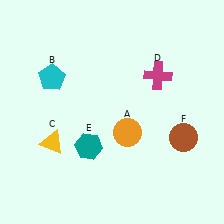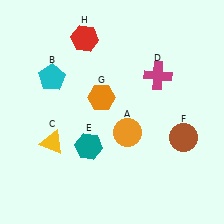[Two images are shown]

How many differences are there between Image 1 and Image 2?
There are 2 differences between the two images.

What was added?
An orange hexagon (G), a red hexagon (H) were added in Image 2.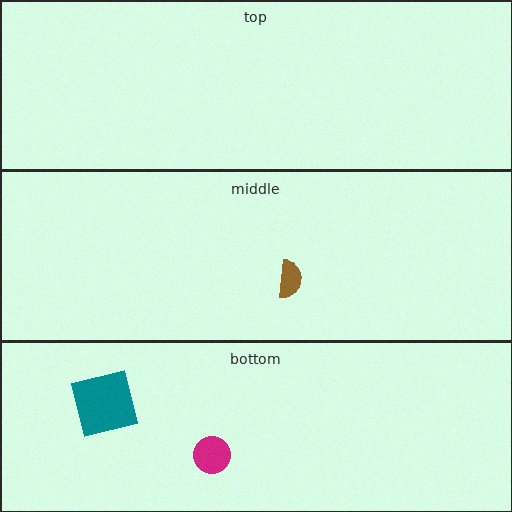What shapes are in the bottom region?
The teal square, the magenta circle.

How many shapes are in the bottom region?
2.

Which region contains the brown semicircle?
The middle region.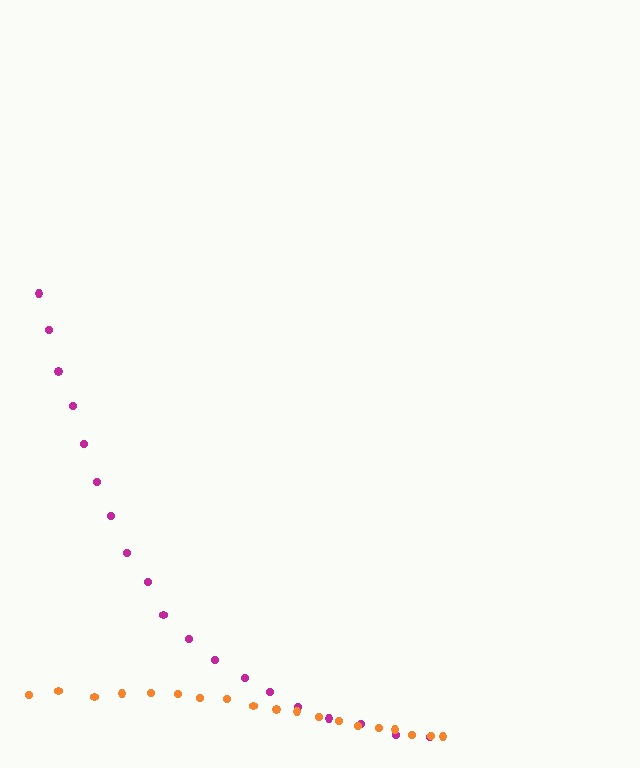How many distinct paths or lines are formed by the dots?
There are 2 distinct paths.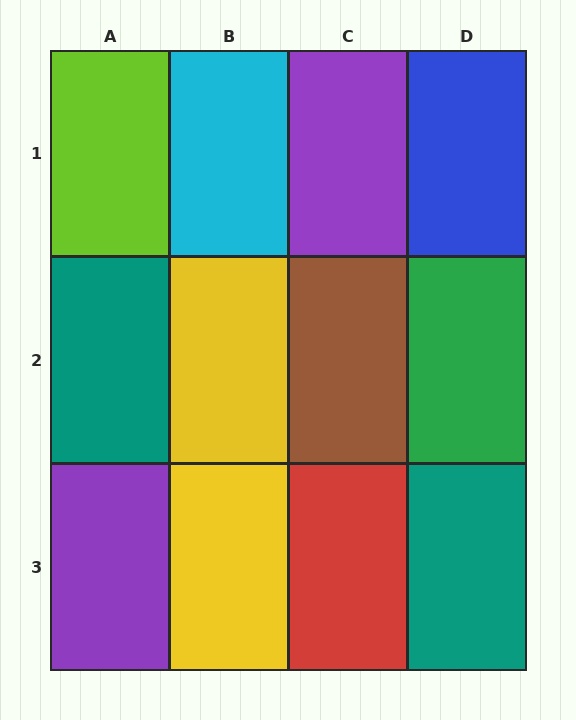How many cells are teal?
2 cells are teal.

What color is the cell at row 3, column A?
Purple.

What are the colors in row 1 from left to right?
Lime, cyan, purple, blue.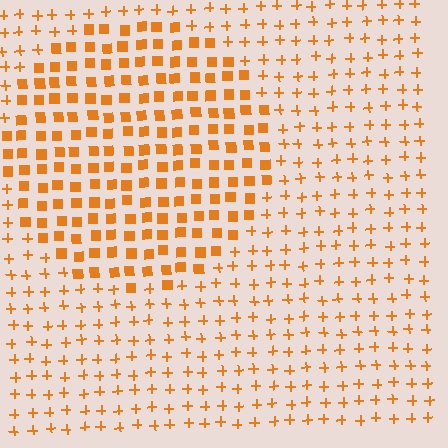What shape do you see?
I see a circle.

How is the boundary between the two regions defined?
The boundary is defined by a change in element shape: squares inside vs. plus signs outside. All elements share the same color and spacing.